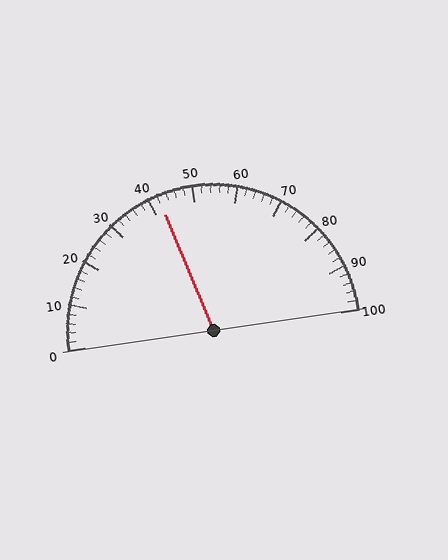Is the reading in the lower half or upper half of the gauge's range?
The reading is in the lower half of the range (0 to 100).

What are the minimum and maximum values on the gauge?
The gauge ranges from 0 to 100.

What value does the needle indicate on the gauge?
The needle indicates approximately 42.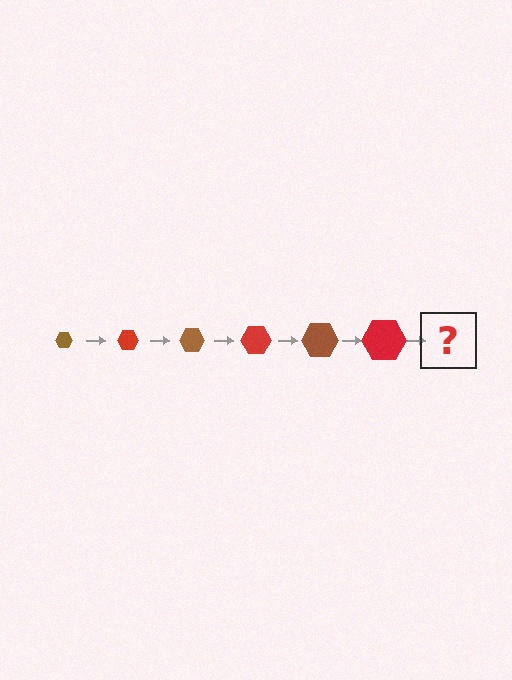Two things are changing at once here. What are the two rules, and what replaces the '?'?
The two rules are that the hexagon grows larger each step and the color cycles through brown and red. The '?' should be a brown hexagon, larger than the previous one.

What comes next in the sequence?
The next element should be a brown hexagon, larger than the previous one.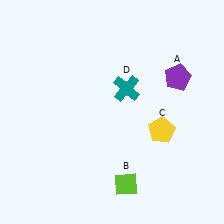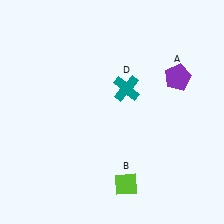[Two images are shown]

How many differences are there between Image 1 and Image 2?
There is 1 difference between the two images.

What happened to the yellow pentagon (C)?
The yellow pentagon (C) was removed in Image 2. It was in the bottom-right area of Image 1.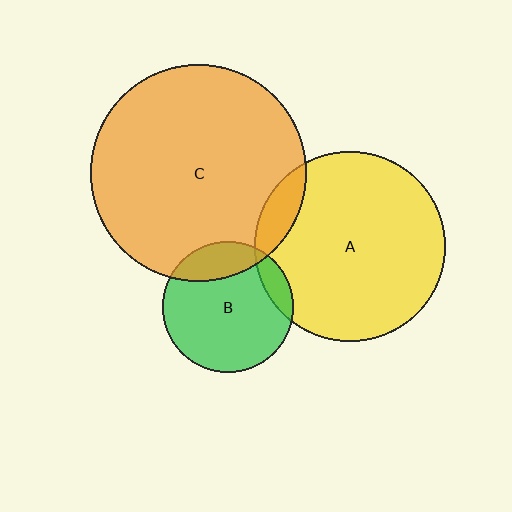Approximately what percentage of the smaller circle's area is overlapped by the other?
Approximately 20%.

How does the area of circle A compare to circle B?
Approximately 2.1 times.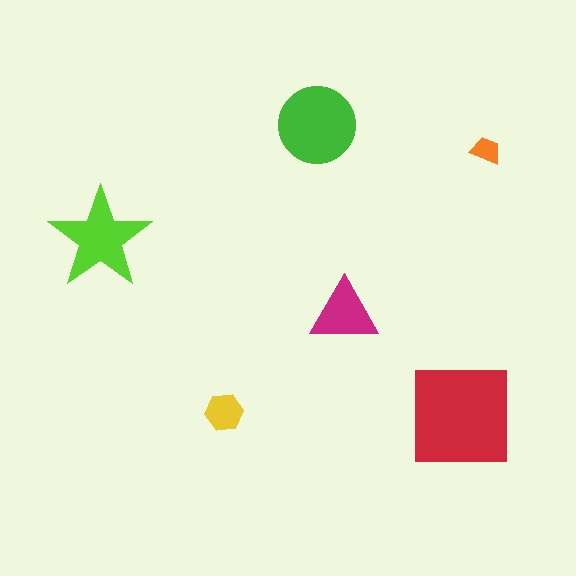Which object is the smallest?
The orange trapezoid.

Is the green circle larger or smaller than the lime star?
Larger.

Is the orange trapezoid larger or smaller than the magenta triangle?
Smaller.